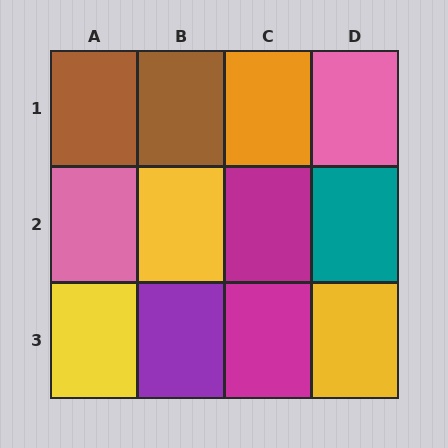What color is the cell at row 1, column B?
Brown.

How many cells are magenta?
2 cells are magenta.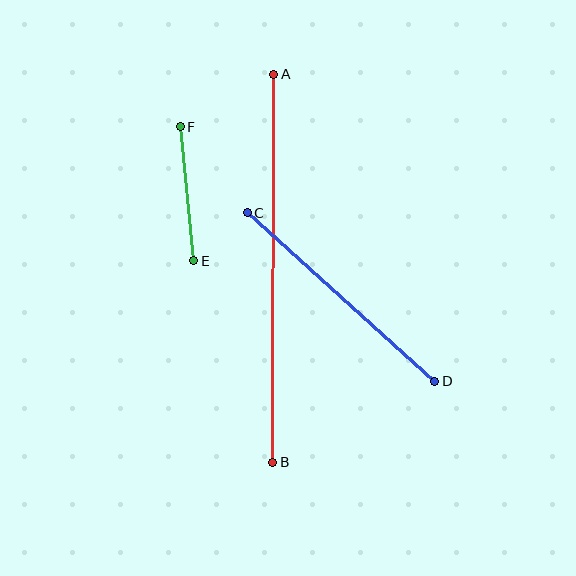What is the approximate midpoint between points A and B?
The midpoint is at approximately (273, 268) pixels.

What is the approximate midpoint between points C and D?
The midpoint is at approximately (341, 297) pixels.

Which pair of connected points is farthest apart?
Points A and B are farthest apart.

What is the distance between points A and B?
The distance is approximately 388 pixels.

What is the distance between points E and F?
The distance is approximately 135 pixels.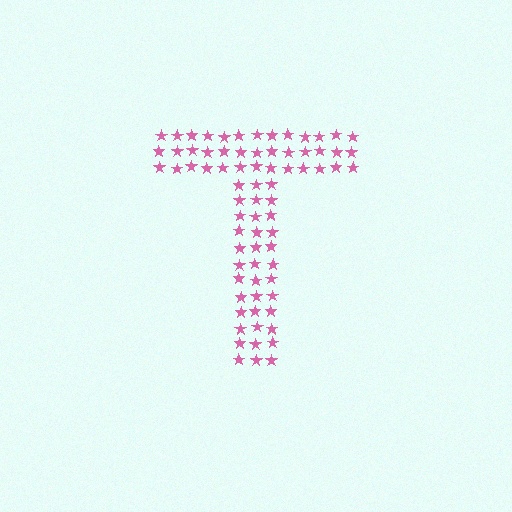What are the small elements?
The small elements are stars.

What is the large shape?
The large shape is the letter T.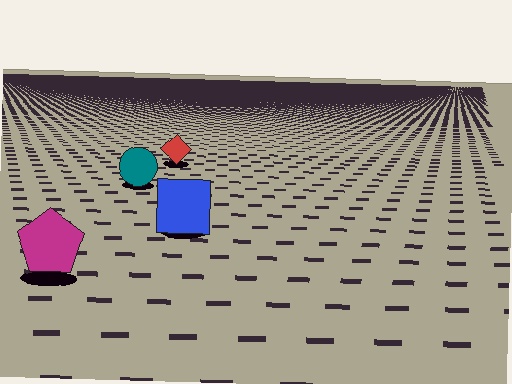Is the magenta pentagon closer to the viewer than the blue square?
Yes. The magenta pentagon is closer — you can tell from the texture gradient: the ground texture is coarser near it.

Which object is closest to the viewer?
The magenta pentagon is closest. The texture marks near it are larger and more spread out.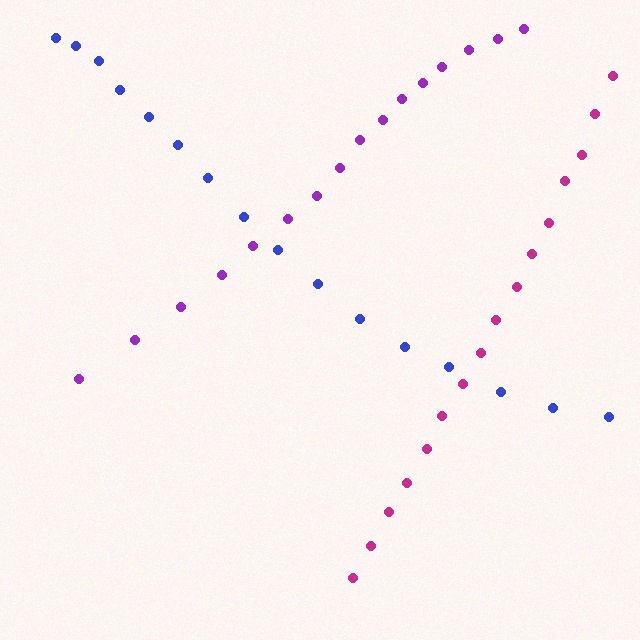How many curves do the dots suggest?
There are 3 distinct paths.